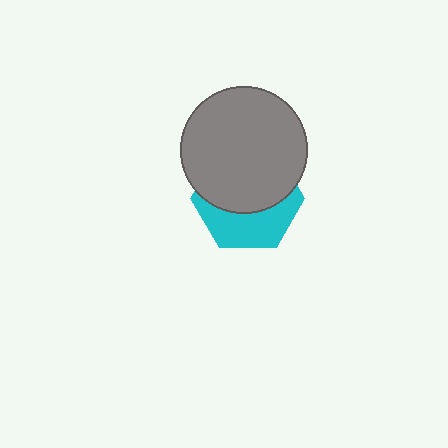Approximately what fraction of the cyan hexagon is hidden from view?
Roughly 58% of the cyan hexagon is hidden behind the gray circle.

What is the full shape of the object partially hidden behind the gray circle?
The partially hidden object is a cyan hexagon.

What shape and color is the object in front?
The object in front is a gray circle.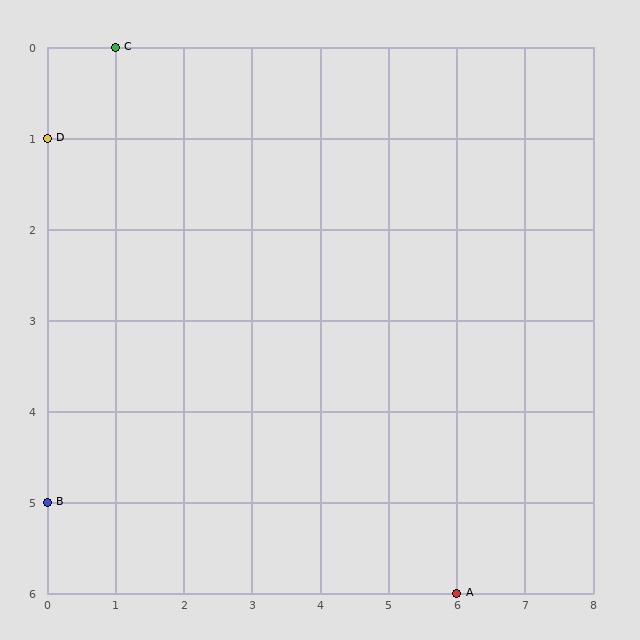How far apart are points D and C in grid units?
Points D and C are 1 column and 1 row apart (about 1.4 grid units diagonally).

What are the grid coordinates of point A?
Point A is at grid coordinates (6, 6).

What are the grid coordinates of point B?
Point B is at grid coordinates (0, 5).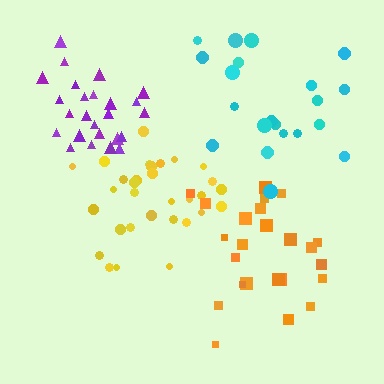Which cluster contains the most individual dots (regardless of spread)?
Yellow (31).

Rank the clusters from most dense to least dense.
purple, yellow, orange, cyan.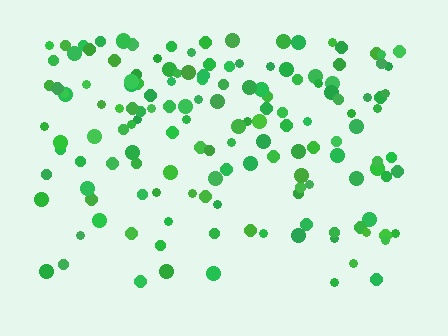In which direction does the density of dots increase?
From bottom to top, with the top side densest.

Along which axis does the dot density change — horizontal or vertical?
Vertical.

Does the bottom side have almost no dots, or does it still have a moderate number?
Still a moderate number, just noticeably fewer than the top.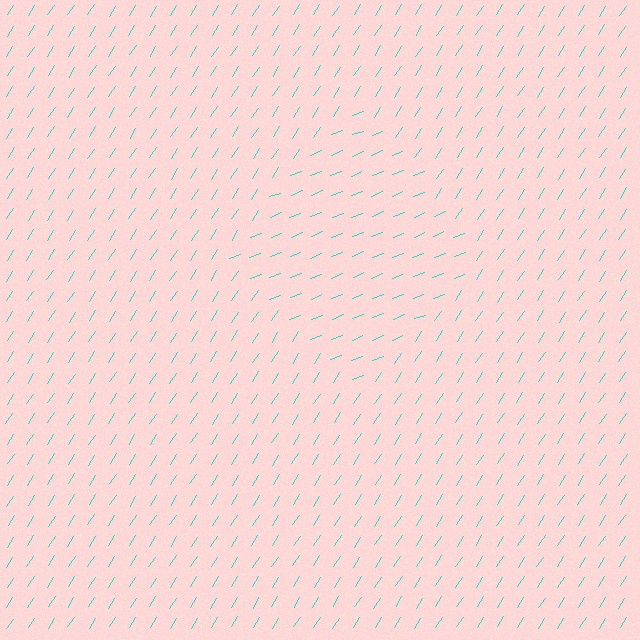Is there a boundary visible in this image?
Yes, there is a texture boundary formed by a change in line orientation.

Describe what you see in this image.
The image is filled with small cyan line segments. A diamond region in the image has lines oriented differently from the surrounding lines, creating a visible texture boundary.